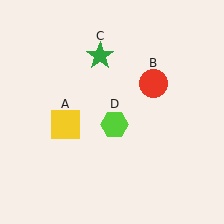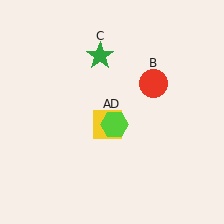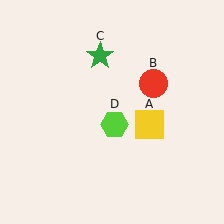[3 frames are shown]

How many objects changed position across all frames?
1 object changed position: yellow square (object A).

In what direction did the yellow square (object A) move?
The yellow square (object A) moved right.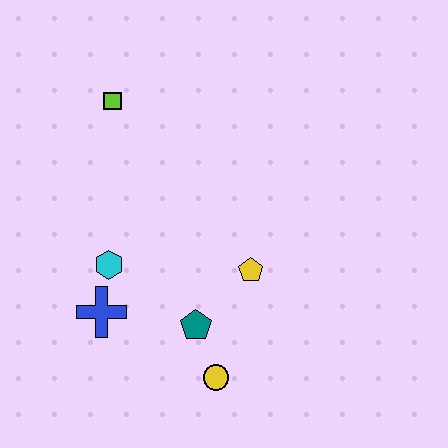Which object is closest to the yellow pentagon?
The teal pentagon is closest to the yellow pentagon.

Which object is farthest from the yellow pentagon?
The lime square is farthest from the yellow pentagon.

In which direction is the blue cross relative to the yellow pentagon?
The blue cross is to the left of the yellow pentagon.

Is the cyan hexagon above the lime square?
No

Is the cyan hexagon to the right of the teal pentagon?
No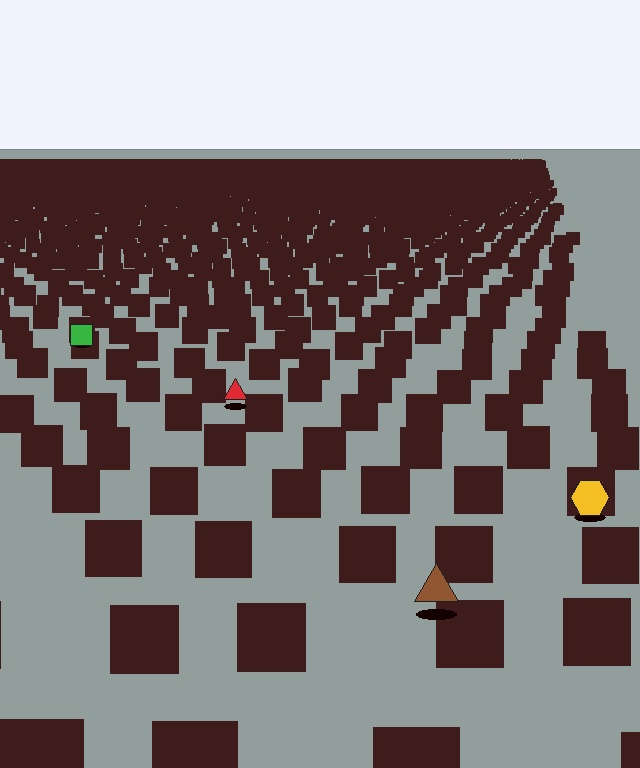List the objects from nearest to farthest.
From nearest to farthest: the brown triangle, the yellow hexagon, the red triangle, the green square.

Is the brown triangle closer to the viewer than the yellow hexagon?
Yes. The brown triangle is closer — you can tell from the texture gradient: the ground texture is coarser near it.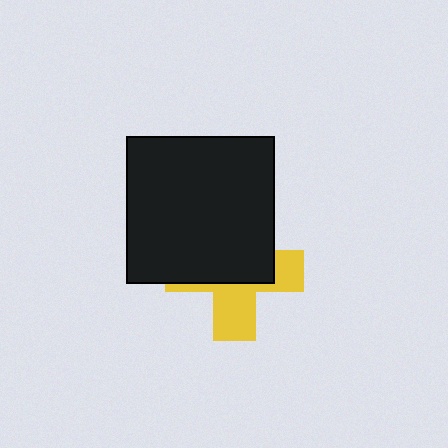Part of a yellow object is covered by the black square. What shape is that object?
It is a cross.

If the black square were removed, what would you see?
You would see the complete yellow cross.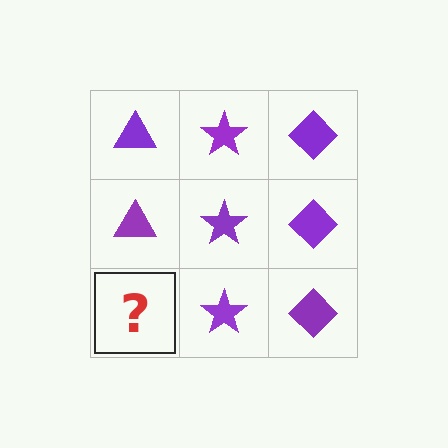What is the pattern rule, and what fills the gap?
The rule is that each column has a consistent shape. The gap should be filled with a purple triangle.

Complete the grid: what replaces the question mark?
The question mark should be replaced with a purple triangle.